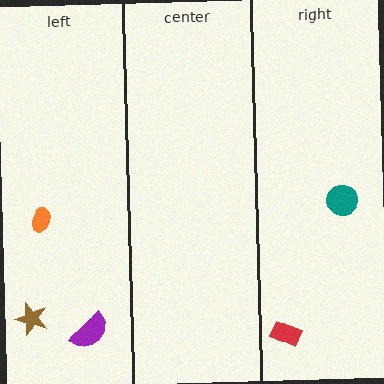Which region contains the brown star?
The left region.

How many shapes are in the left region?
3.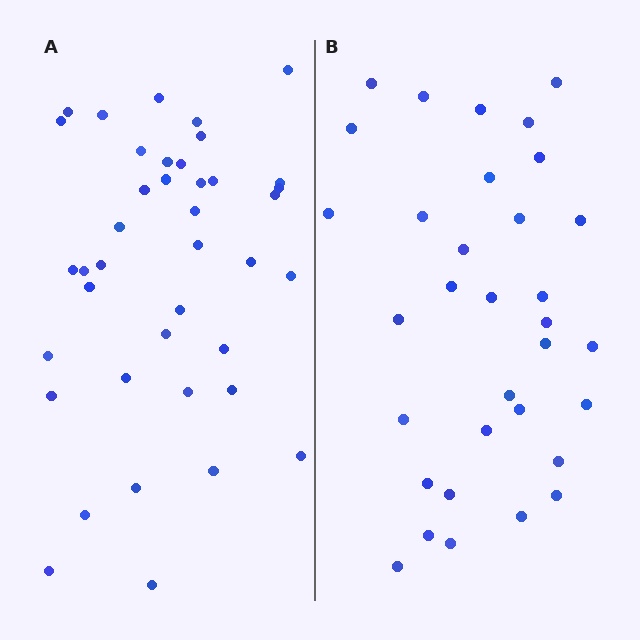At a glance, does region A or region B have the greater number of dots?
Region A (the left region) has more dots.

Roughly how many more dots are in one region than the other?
Region A has roughly 8 or so more dots than region B.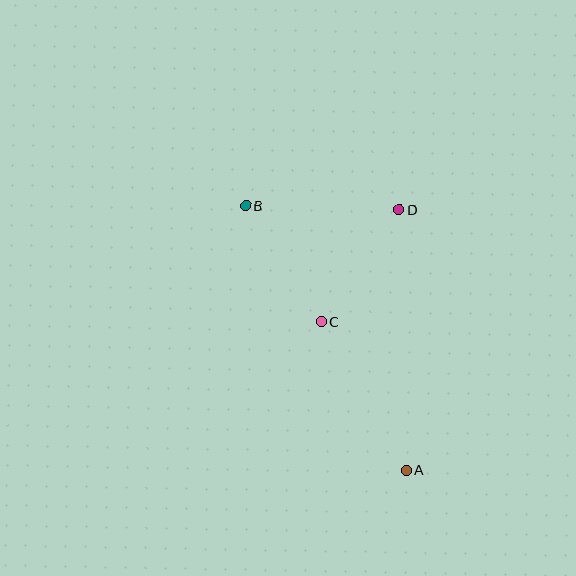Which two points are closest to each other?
Points C and D are closest to each other.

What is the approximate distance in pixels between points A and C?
The distance between A and C is approximately 171 pixels.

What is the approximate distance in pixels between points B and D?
The distance between B and D is approximately 154 pixels.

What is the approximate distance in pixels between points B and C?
The distance between B and C is approximately 138 pixels.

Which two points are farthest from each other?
Points A and B are farthest from each other.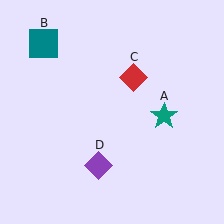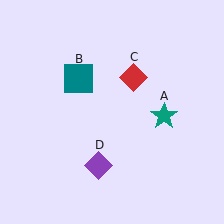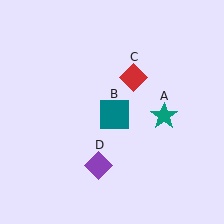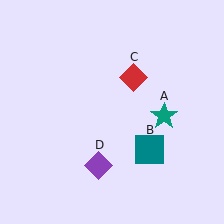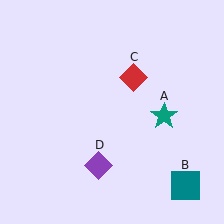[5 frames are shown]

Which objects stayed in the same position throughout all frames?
Teal star (object A) and red diamond (object C) and purple diamond (object D) remained stationary.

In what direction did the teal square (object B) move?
The teal square (object B) moved down and to the right.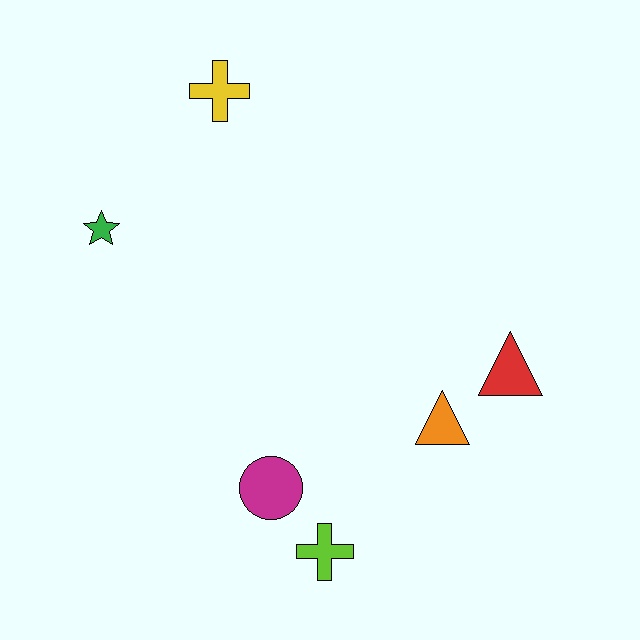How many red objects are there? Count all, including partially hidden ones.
There is 1 red object.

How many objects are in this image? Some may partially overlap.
There are 6 objects.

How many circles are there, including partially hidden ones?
There is 1 circle.